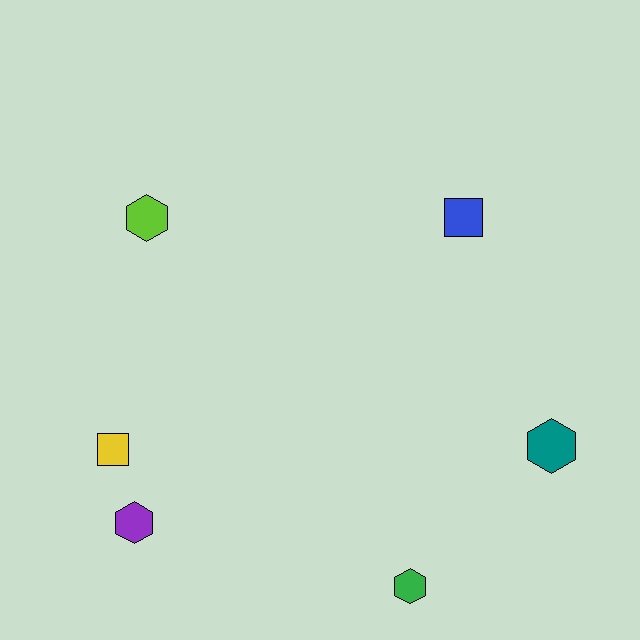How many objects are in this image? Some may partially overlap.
There are 6 objects.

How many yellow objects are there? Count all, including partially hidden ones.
There is 1 yellow object.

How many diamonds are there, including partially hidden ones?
There are no diamonds.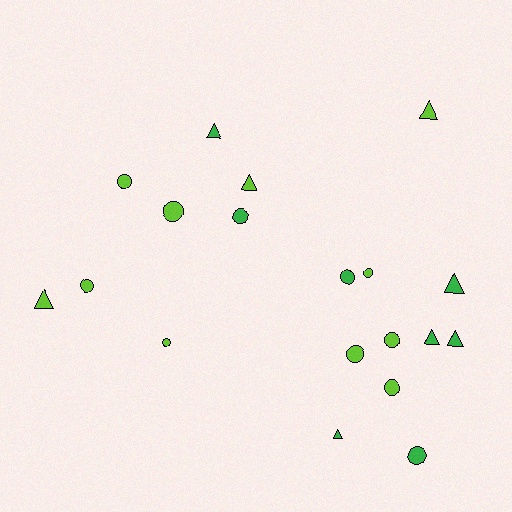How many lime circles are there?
There are 8 lime circles.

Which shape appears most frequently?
Circle, with 11 objects.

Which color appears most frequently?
Lime, with 11 objects.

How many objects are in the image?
There are 19 objects.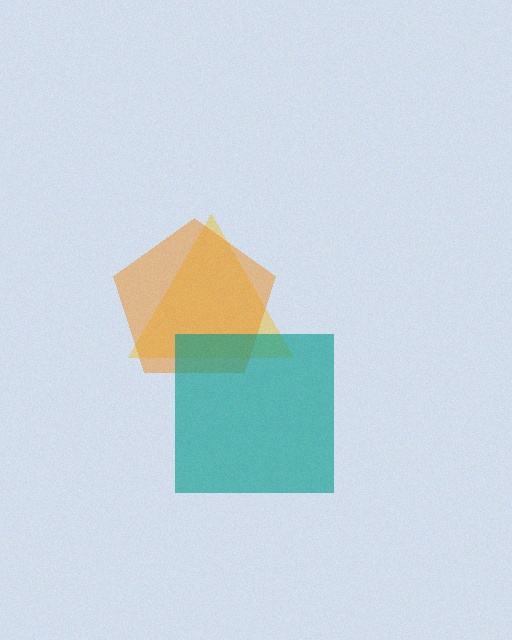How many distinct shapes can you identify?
There are 3 distinct shapes: a yellow triangle, an orange pentagon, a teal square.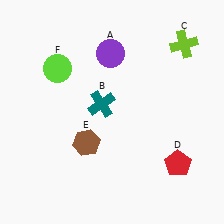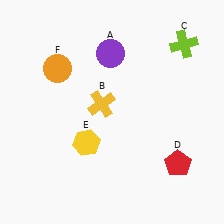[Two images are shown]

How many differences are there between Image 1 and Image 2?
There are 3 differences between the two images.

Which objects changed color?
B changed from teal to yellow. E changed from brown to yellow. F changed from lime to orange.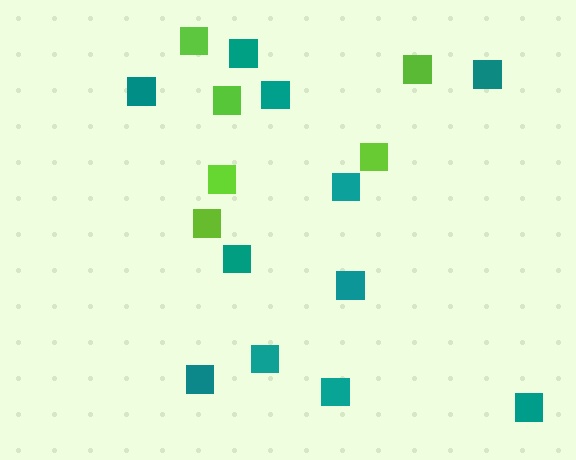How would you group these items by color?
There are 2 groups: one group of lime squares (6) and one group of teal squares (11).